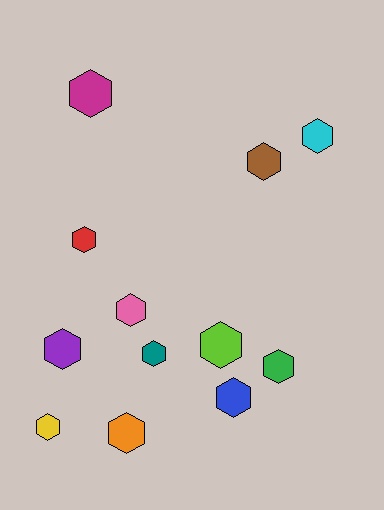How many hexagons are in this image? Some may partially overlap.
There are 12 hexagons.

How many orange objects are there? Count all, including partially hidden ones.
There is 1 orange object.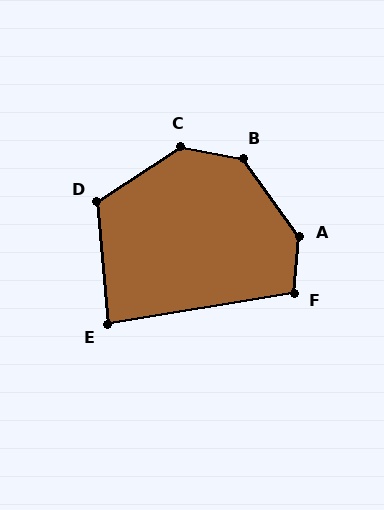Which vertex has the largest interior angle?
A, at approximately 139 degrees.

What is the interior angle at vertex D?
Approximately 118 degrees (obtuse).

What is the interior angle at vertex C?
Approximately 136 degrees (obtuse).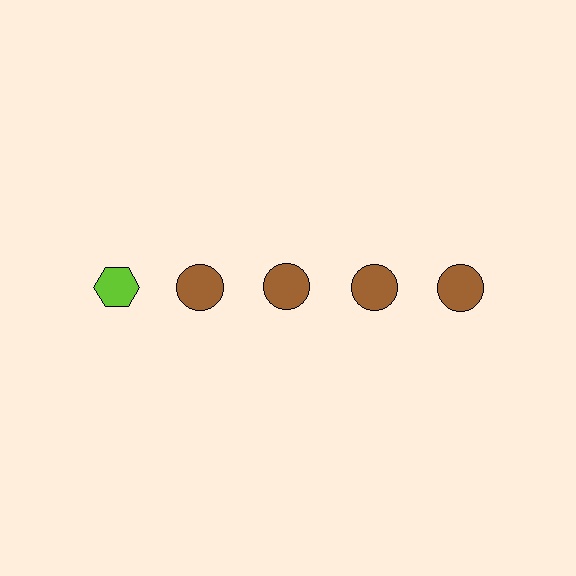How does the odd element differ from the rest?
It differs in both color (lime instead of brown) and shape (hexagon instead of circle).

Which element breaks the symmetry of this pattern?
The lime hexagon in the top row, leftmost column breaks the symmetry. All other shapes are brown circles.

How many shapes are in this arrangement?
There are 5 shapes arranged in a grid pattern.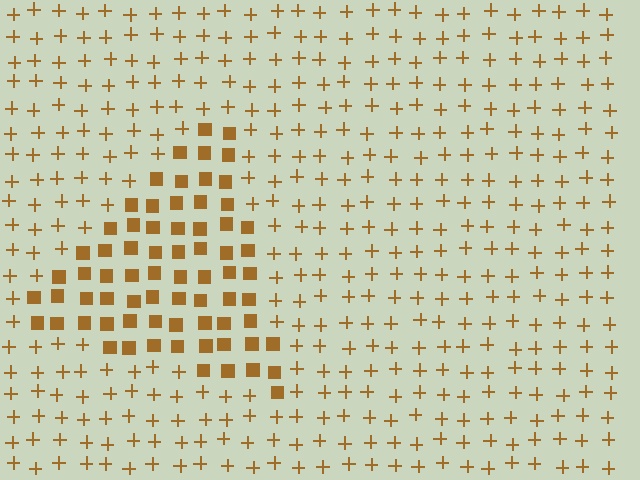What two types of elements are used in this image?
The image uses squares inside the triangle region and plus signs outside it.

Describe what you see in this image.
The image is filled with small brown elements arranged in a uniform grid. A triangle-shaped region contains squares, while the surrounding area contains plus signs. The boundary is defined purely by the change in element shape.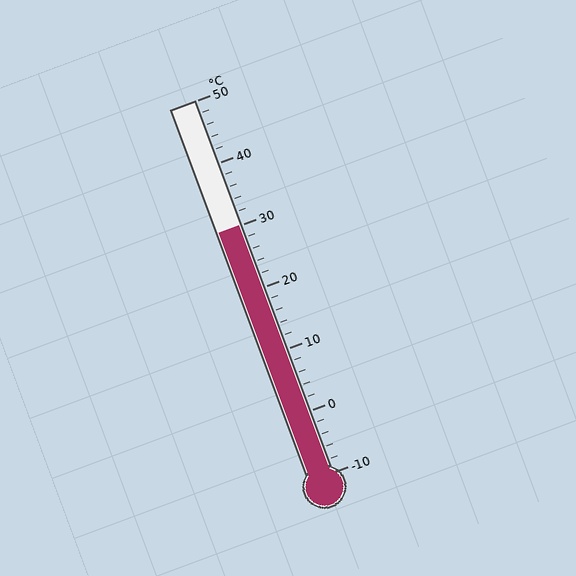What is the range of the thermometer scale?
The thermometer scale ranges from -10°C to 50°C.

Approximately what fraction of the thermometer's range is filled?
The thermometer is filled to approximately 65% of its range.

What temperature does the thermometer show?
The thermometer shows approximately 30°C.